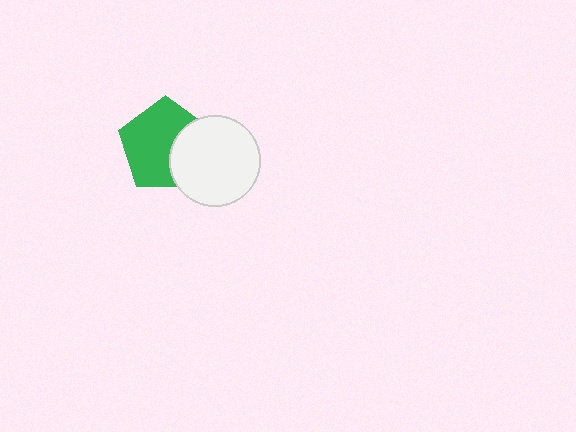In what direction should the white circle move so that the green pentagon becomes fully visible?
The white circle should move right. That is the shortest direction to clear the overlap and leave the green pentagon fully visible.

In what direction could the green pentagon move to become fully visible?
The green pentagon could move left. That would shift it out from behind the white circle entirely.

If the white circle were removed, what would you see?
You would see the complete green pentagon.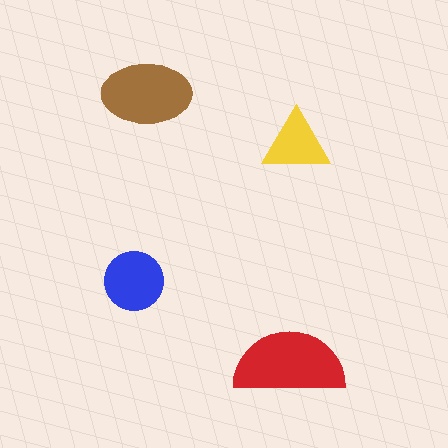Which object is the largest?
The red semicircle.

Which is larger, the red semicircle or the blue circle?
The red semicircle.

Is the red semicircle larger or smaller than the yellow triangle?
Larger.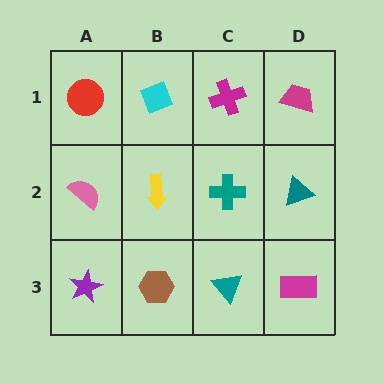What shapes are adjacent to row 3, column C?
A teal cross (row 2, column C), a brown hexagon (row 3, column B), a magenta rectangle (row 3, column D).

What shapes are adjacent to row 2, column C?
A magenta cross (row 1, column C), a teal triangle (row 3, column C), a yellow arrow (row 2, column B), a teal triangle (row 2, column D).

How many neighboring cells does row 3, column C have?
3.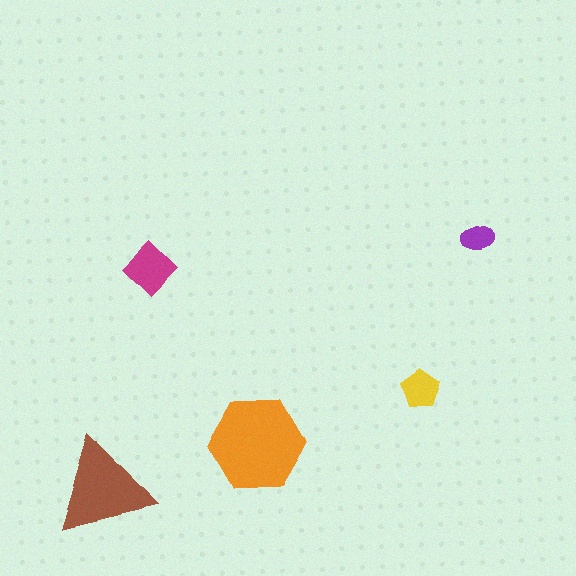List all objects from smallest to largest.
The purple ellipse, the yellow pentagon, the magenta diamond, the brown triangle, the orange hexagon.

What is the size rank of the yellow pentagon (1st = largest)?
4th.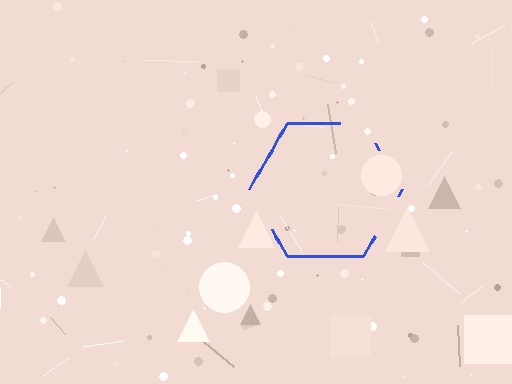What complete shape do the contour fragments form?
The contour fragments form a hexagon.